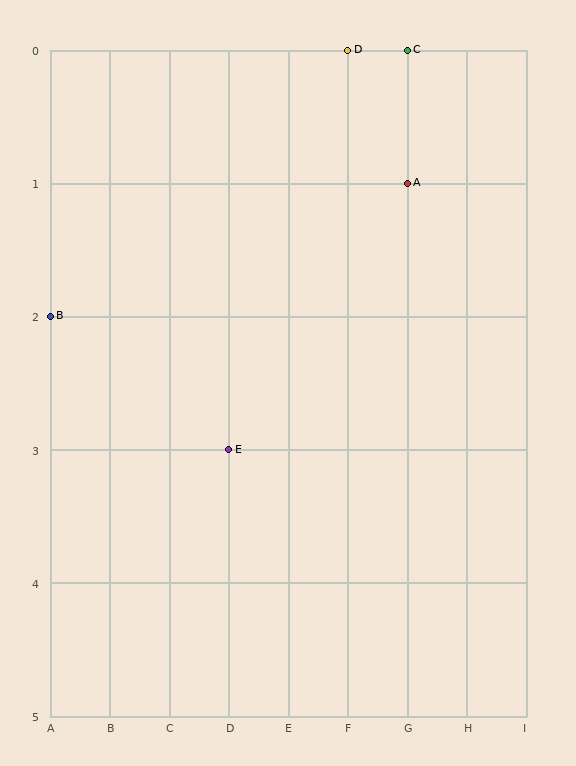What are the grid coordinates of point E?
Point E is at grid coordinates (D, 3).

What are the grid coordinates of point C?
Point C is at grid coordinates (G, 0).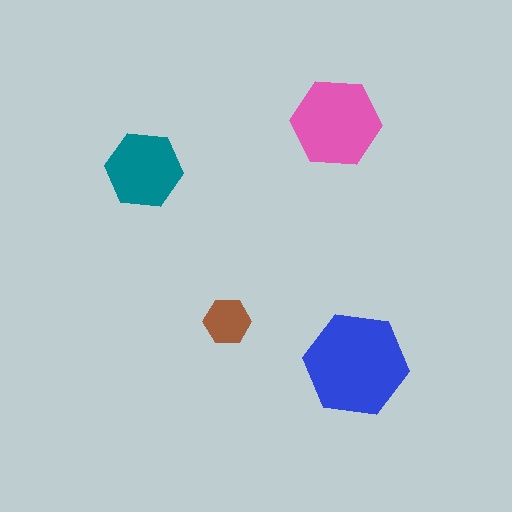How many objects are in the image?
There are 4 objects in the image.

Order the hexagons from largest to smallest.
the blue one, the pink one, the teal one, the brown one.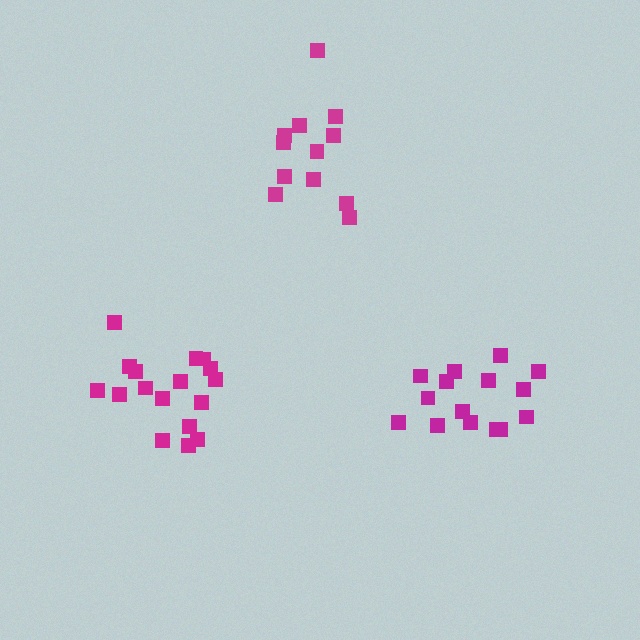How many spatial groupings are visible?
There are 3 spatial groupings.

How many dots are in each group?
Group 1: 12 dots, Group 2: 15 dots, Group 3: 17 dots (44 total).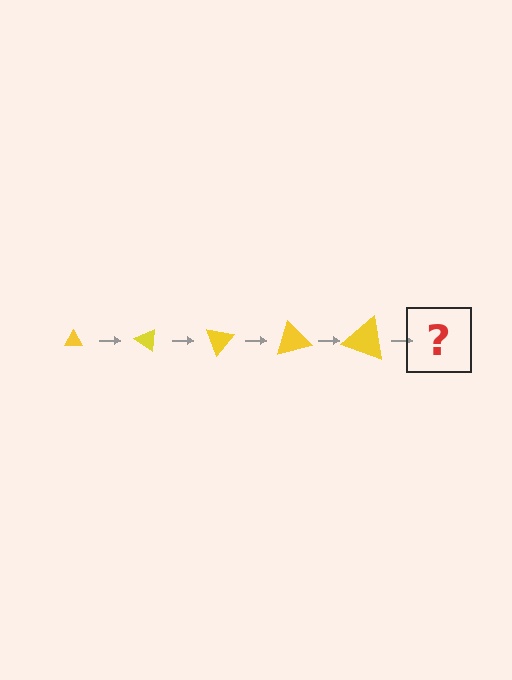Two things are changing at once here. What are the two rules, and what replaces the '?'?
The two rules are that the triangle grows larger each step and it rotates 35 degrees each step. The '?' should be a triangle, larger than the previous one and rotated 175 degrees from the start.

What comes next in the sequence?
The next element should be a triangle, larger than the previous one and rotated 175 degrees from the start.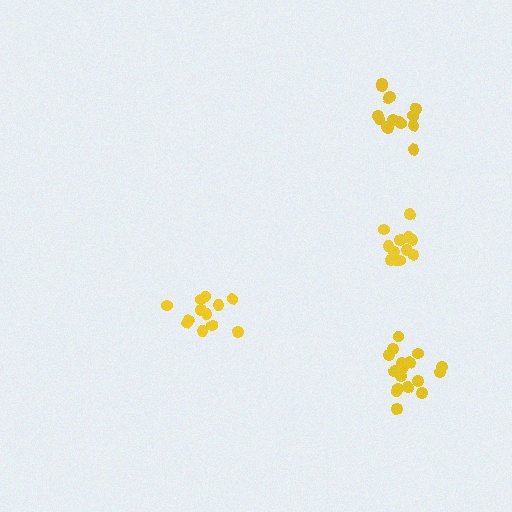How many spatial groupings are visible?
There are 4 spatial groupings.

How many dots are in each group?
Group 1: 12 dots, Group 2: 15 dots, Group 3: 12 dots, Group 4: 17 dots (56 total).